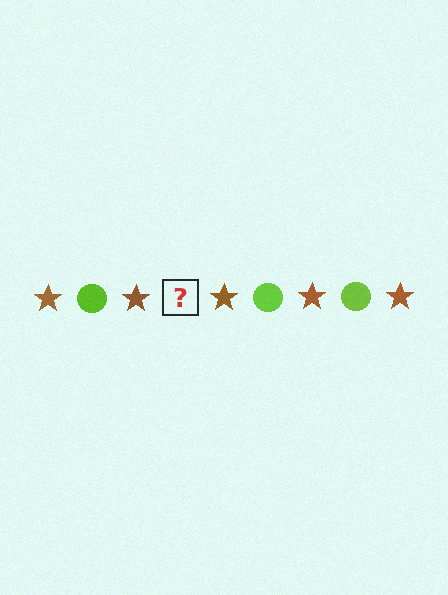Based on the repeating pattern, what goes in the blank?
The blank should be a lime circle.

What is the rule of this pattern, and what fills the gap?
The rule is that the pattern alternates between brown star and lime circle. The gap should be filled with a lime circle.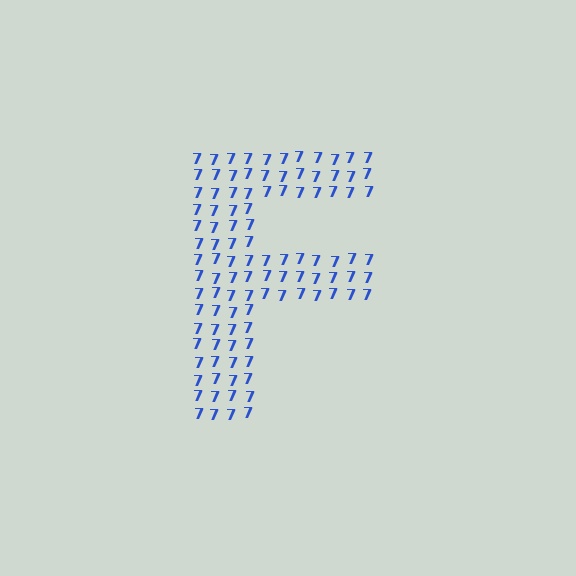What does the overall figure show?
The overall figure shows the letter F.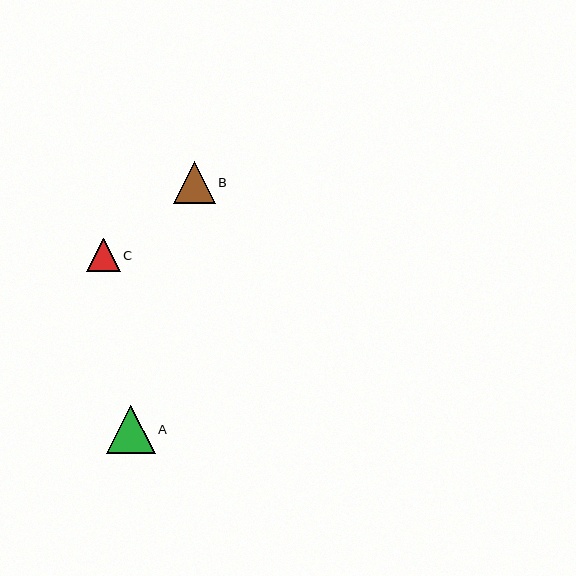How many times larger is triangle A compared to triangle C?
Triangle A is approximately 1.4 times the size of triangle C.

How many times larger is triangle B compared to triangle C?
Triangle B is approximately 1.3 times the size of triangle C.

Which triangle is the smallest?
Triangle C is the smallest with a size of approximately 34 pixels.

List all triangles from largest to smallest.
From largest to smallest: A, B, C.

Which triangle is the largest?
Triangle A is the largest with a size of approximately 49 pixels.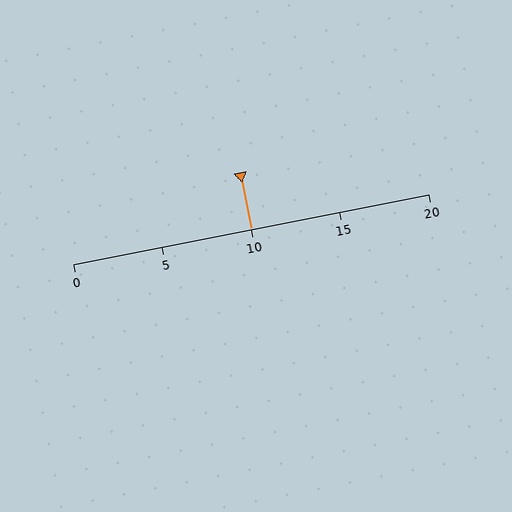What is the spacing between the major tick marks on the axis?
The major ticks are spaced 5 apart.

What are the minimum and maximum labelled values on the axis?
The axis runs from 0 to 20.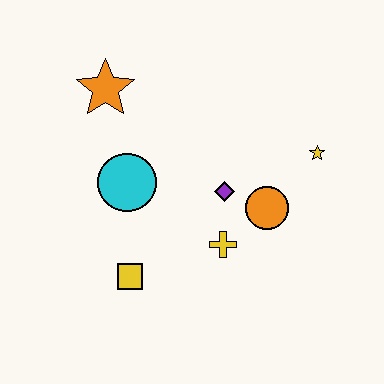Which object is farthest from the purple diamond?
The orange star is farthest from the purple diamond.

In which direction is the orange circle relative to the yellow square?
The orange circle is to the right of the yellow square.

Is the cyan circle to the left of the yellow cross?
Yes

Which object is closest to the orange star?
The cyan circle is closest to the orange star.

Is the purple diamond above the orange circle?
Yes